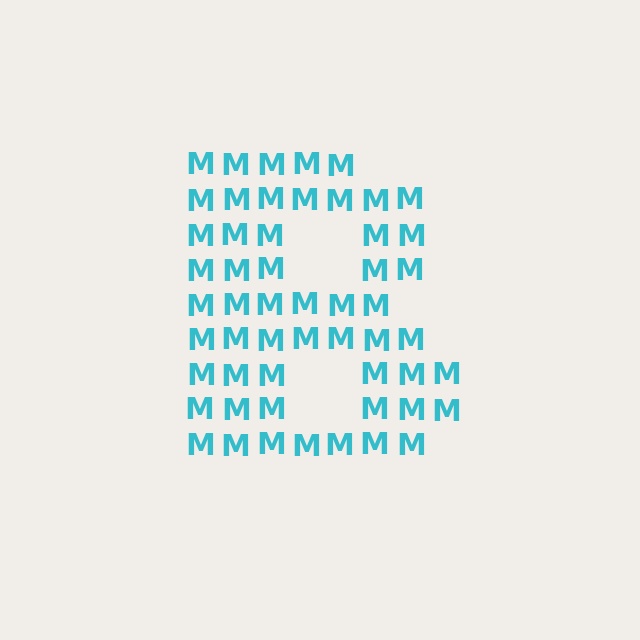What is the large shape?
The large shape is the letter B.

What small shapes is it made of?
It is made of small letter M's.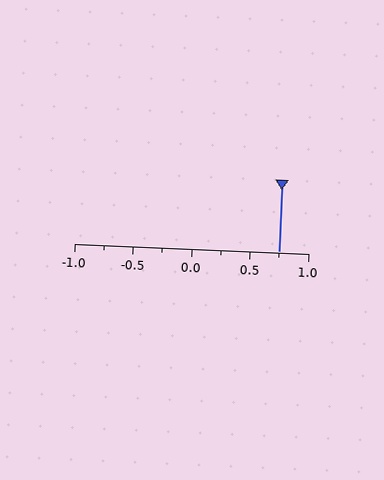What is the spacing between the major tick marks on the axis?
The major ticks are spaced 0.5 apart.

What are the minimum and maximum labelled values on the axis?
The axis runs from -1.0 to 1.0.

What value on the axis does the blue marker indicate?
The marker indicates approximately 0.75.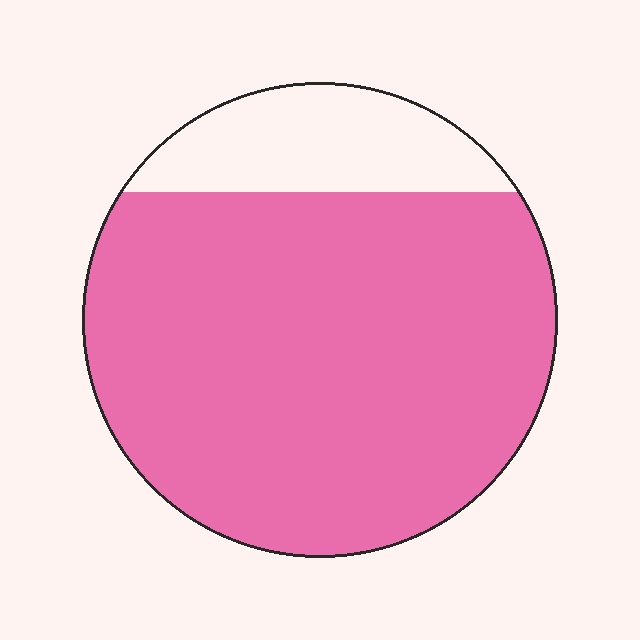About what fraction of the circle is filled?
About five sixths (5/6).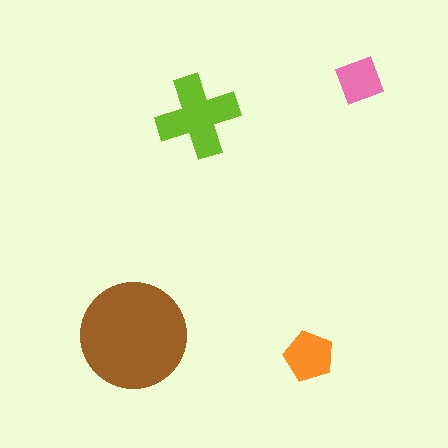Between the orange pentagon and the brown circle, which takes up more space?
The brown circle.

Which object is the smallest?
The pink square.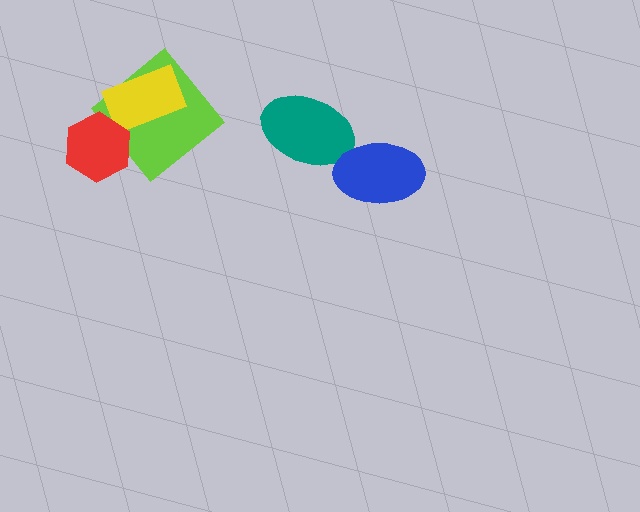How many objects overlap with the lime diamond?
2 objects overlap with the lime diamond.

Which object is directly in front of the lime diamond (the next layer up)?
The yellow rectangle is directly in front of the lime diamond.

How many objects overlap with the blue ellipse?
1 object overlaps with the blue ellipse.